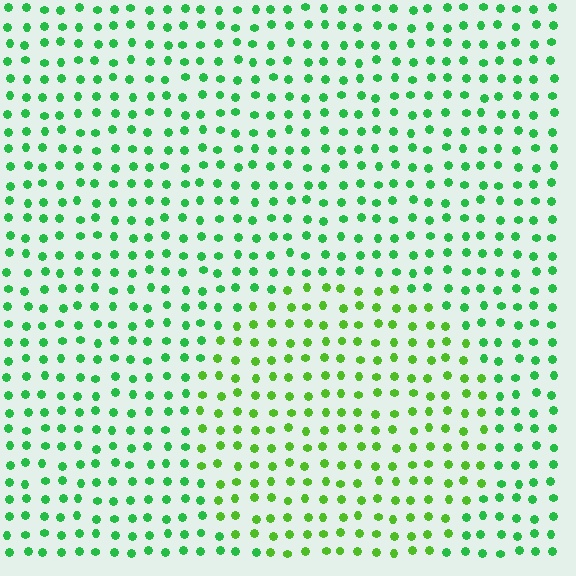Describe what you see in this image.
The image is filled with small green elements in a uniform arrangement. A circle-shaped region is visible where the elements are tinted to a slightly different hue, forming a subtle color boundary.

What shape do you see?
I see a circle.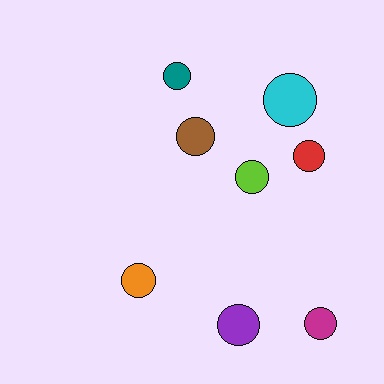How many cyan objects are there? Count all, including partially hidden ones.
There is 1 cyan object.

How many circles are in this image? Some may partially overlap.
There are 8 circles.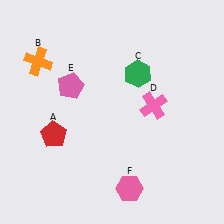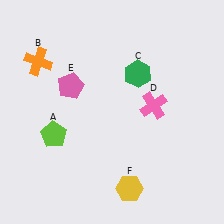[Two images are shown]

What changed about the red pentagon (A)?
In Image 1, A is red. In Image 2, it changed to lime.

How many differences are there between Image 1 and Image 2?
There are 2 differences between the two images.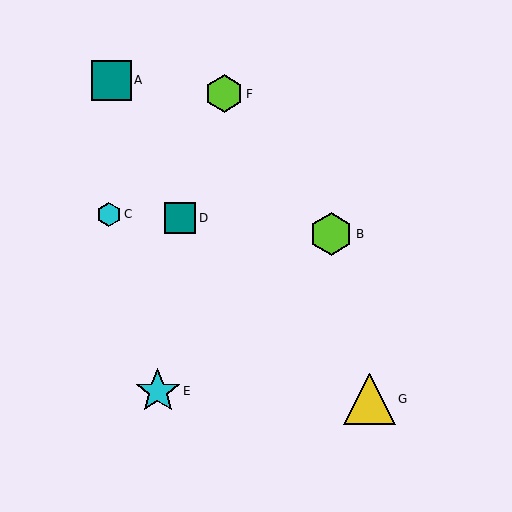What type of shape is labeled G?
Shape G is a yellow triangle.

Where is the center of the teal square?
The center of the teal square is at (111, 80).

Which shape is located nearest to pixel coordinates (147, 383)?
The cyan star (labeled E) at (158, 391) is nearest to that location.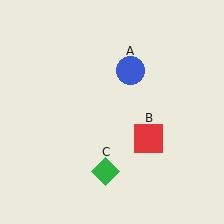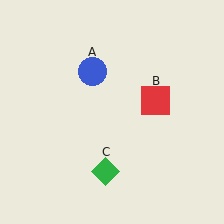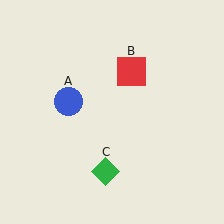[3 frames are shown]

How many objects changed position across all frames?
2 objects changed position: blue circle (object A), red square (object B).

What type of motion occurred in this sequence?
The blue circle (object A), red square (object B) rotated counterclockwise around the center of the scene.